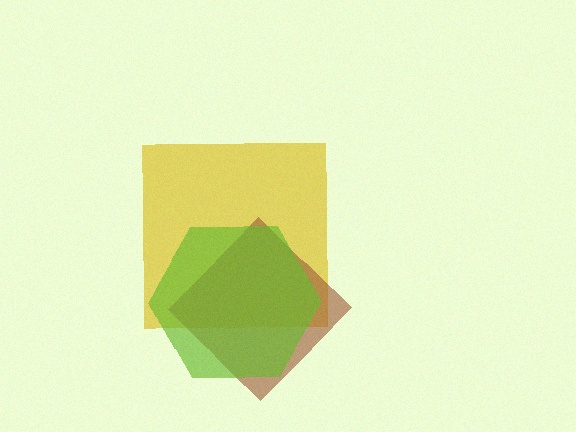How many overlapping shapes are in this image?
There are 3 overlapping shapes in the image.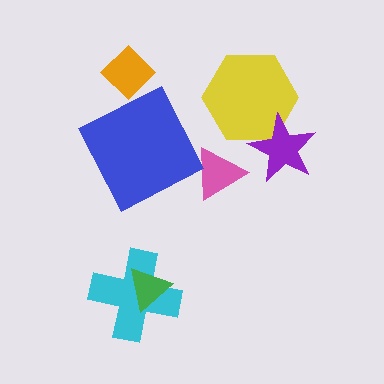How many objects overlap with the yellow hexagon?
1 object overlaps with the yellow hexagon.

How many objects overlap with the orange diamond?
0 objects overlap with the orange diamond.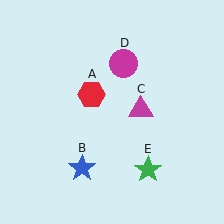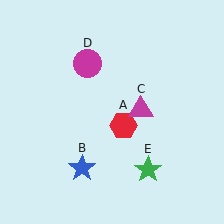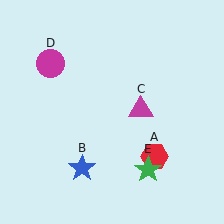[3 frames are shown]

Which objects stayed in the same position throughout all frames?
Blue star (object B) and magenta triangle (object C) and green star (object E) remained stationary.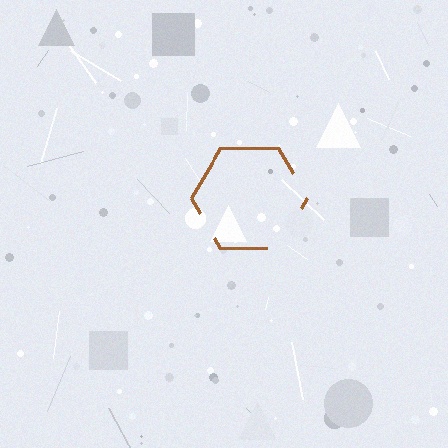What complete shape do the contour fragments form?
The contour fragments form a hexagon.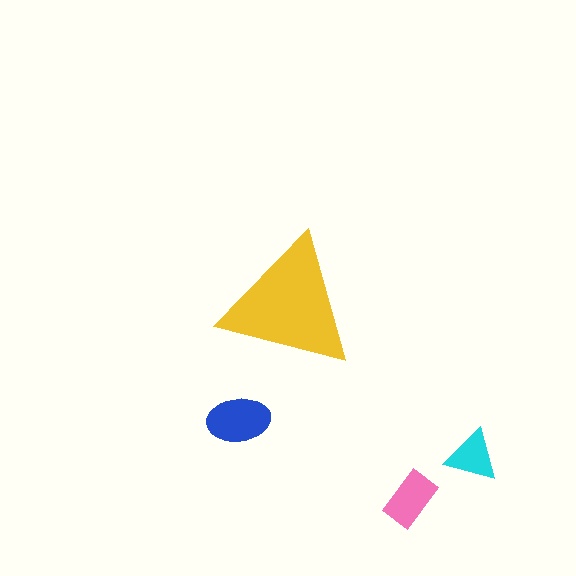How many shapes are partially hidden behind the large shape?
0 shapes are partially hidden.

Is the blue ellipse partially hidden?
No, the blue ellipse is fully visible.